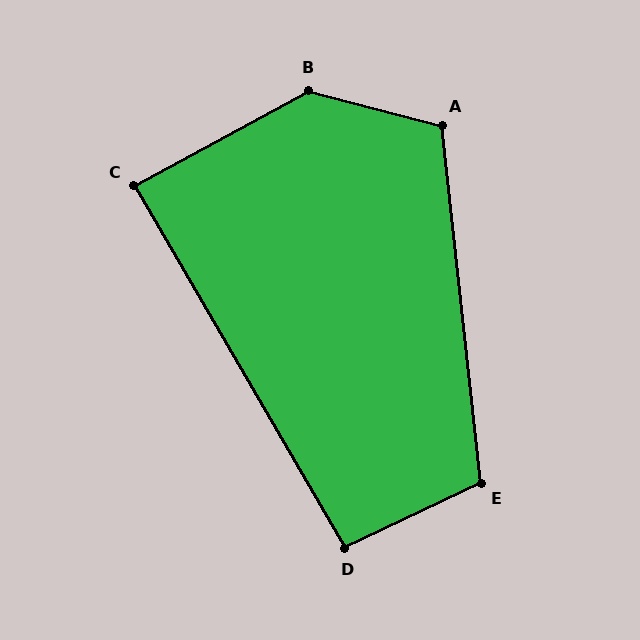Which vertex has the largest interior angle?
B, at approximately 137 degrees.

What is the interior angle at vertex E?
Approximately 109 degrees (obtuse).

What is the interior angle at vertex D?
Approximately 95 degrees (approximately right).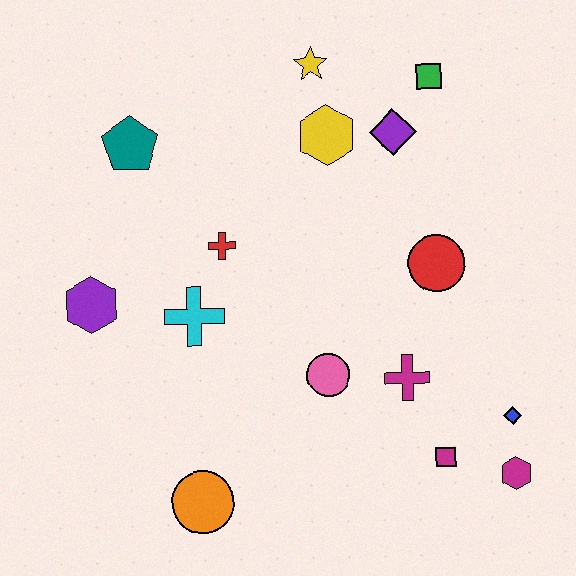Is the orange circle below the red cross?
Yes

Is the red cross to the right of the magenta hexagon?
No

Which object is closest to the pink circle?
The magenta cross is closest to the pink circle.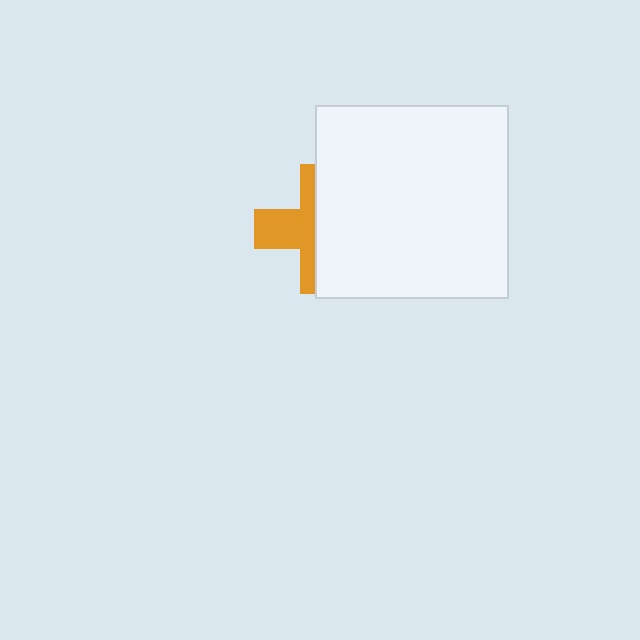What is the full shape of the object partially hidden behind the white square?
The partially hidden object is an orange cross.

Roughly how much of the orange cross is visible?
A small part of it is visible (roughly 44%).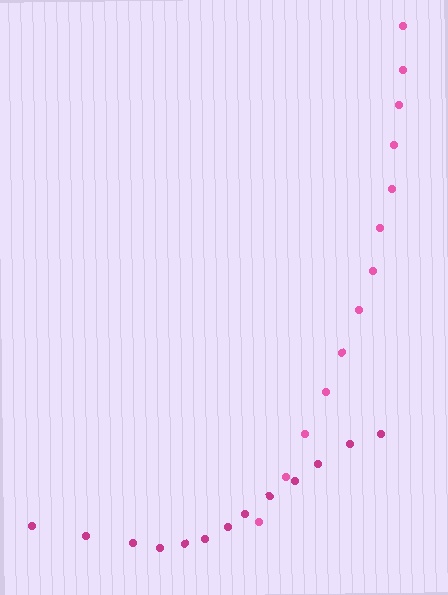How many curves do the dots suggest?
There are 2 distinct paths.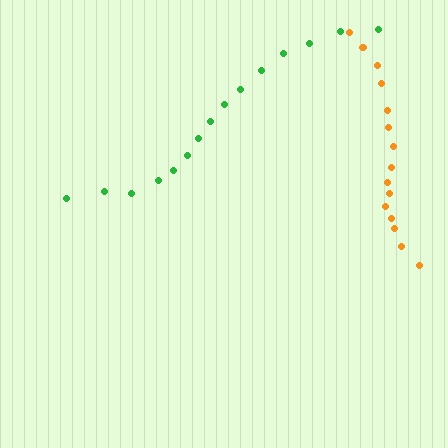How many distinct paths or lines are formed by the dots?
There are 2 distinct paths.